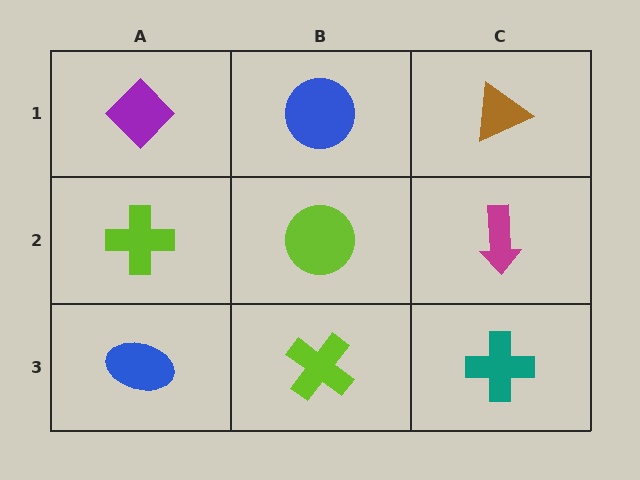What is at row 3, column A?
A blue ellipse.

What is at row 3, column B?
A lime cross.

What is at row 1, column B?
A blue circle.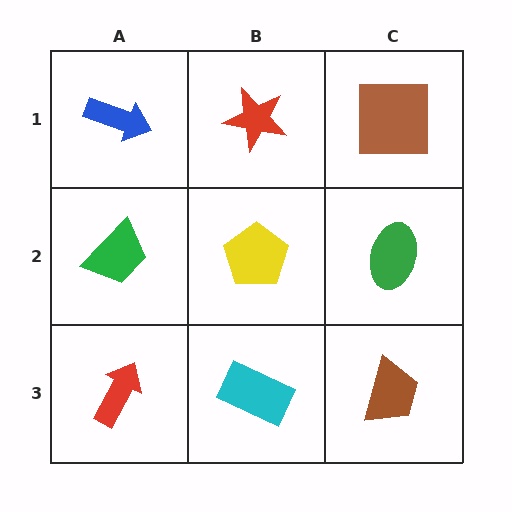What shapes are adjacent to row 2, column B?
A red star (row 1, column B), a cyan rectangle (row 3, column B), a green trapezoid (row 2, column A), a green ellipse (row 2, column C).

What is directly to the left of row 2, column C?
A yellow pentagon.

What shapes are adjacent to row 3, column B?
A yellow pentagon (row 2, column B), a red arrow (row 3, column A), a brown trapezoid (row 3, column C).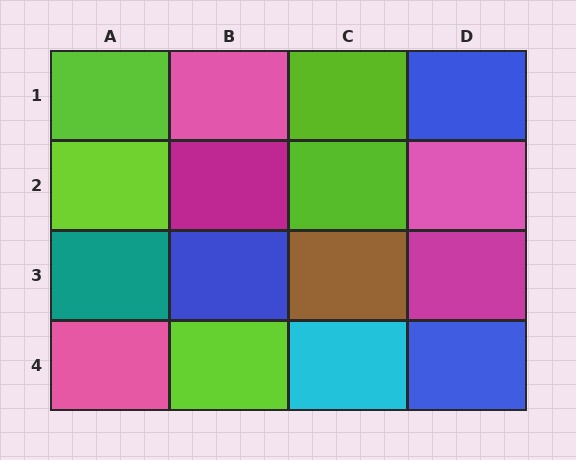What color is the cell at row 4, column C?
Cyan.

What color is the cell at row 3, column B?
Blue.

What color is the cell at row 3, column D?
Magenta.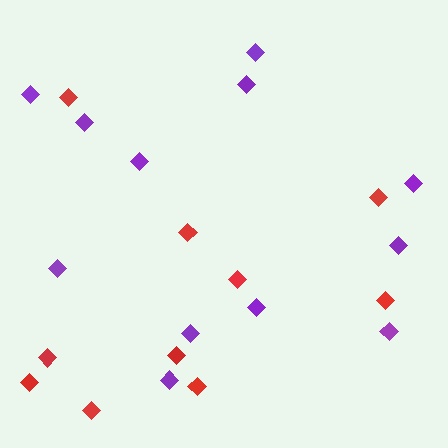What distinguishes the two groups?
There are 2 groups: one group of purple diamonds (12) and one group of red diamonds (10).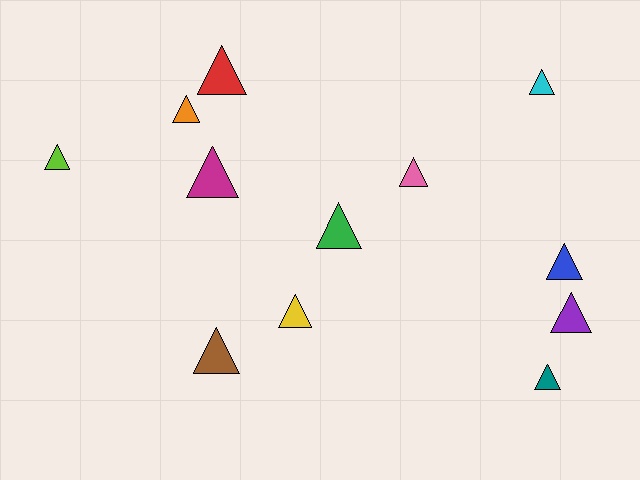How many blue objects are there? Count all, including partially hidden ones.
There is 1 blue object.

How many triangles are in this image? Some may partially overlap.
There are 12 triangles.